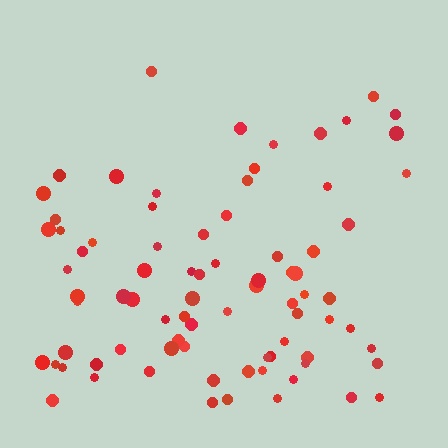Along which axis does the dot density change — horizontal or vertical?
Vertical.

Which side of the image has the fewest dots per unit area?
The top.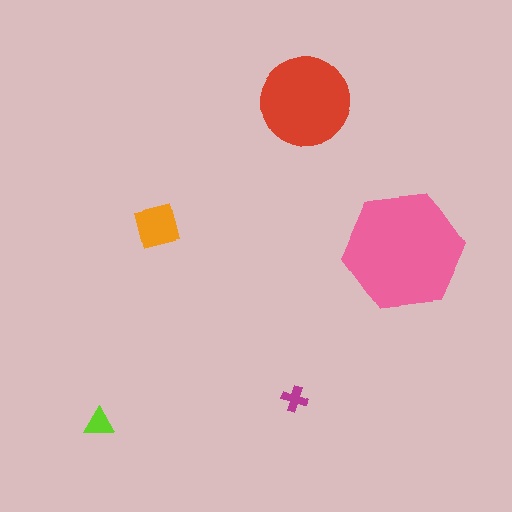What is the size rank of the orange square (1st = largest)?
3rd.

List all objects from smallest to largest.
The magenta cross, the lime triangle, the orange square, the red circle, the pink hexagon.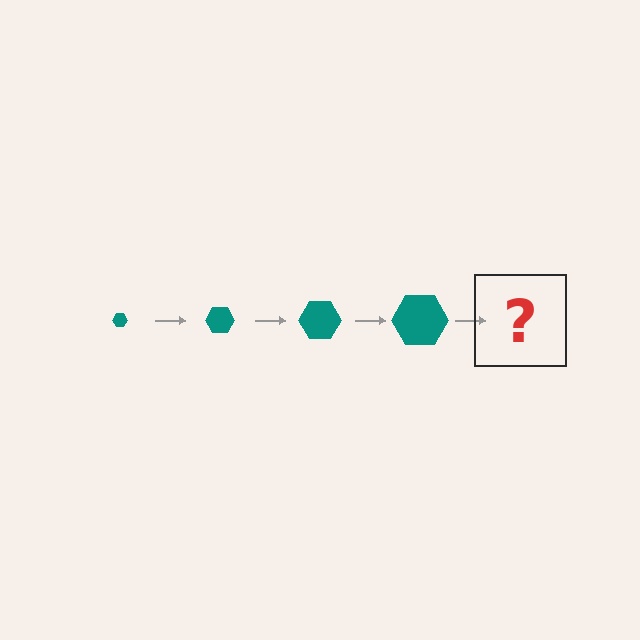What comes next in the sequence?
The next element should be a teal hexagon, larger than the previous one.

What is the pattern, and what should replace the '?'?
The pattern is that the hexagon gets progressively larger each step. The '?' should be a teal hexagon, larger than the previous one.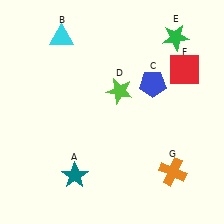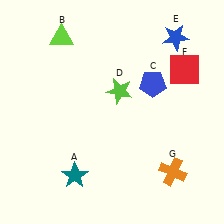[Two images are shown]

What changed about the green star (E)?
In Image 1, E is green. In Image 2, it changed to blue.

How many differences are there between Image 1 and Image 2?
There are 2 differences between the two images.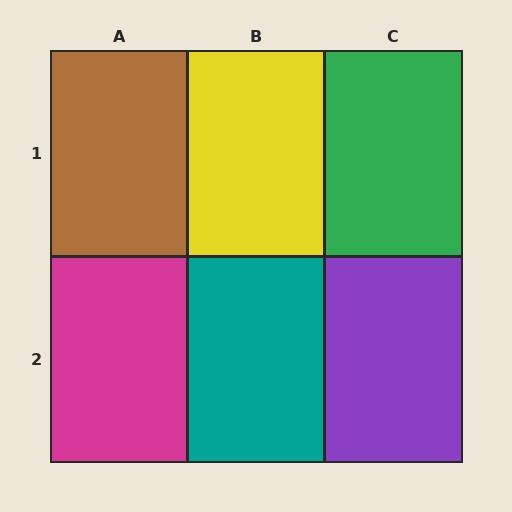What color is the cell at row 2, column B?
Teal.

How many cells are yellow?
1 cell is yellow.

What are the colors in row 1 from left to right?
Brown, yellow, green.